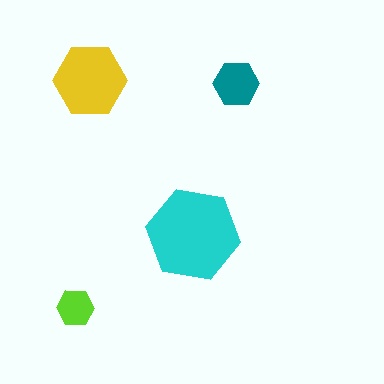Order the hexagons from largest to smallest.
the cyan one, the yellow one, the teal one, the lime one.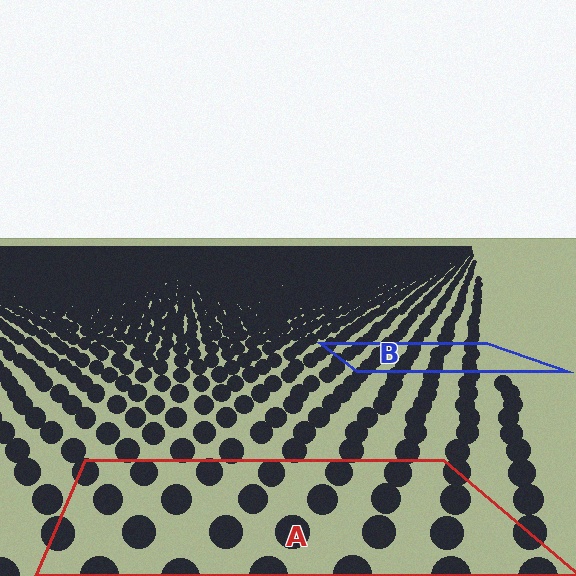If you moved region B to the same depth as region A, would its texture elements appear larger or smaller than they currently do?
They would appear larger. At a closer depth, the same texture elements are projected at a bigger on-screen size.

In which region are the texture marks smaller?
The texture marks are smaller in region B, because it is farther away.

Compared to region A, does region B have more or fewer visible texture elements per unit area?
Region B has more texture elements per unit area — they are packed more densely because it is farther away.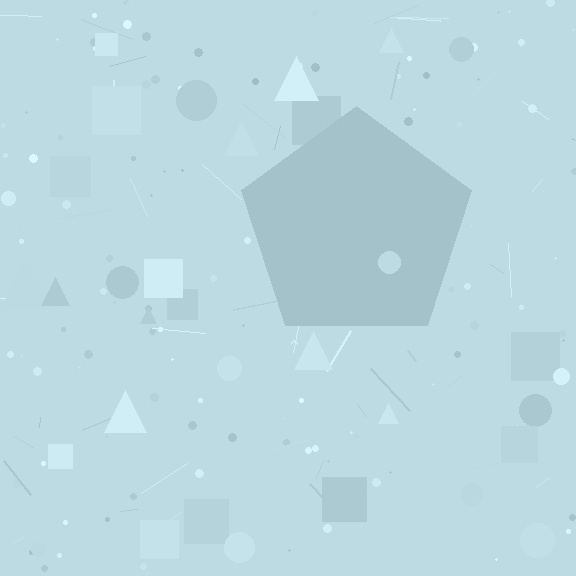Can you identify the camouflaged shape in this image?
The camouflaged shape is a pentagon.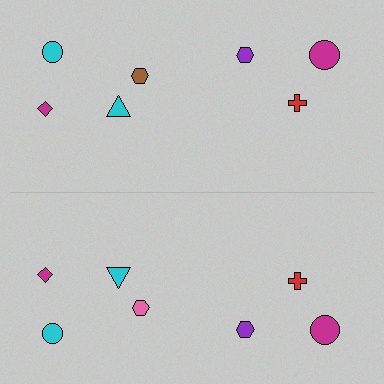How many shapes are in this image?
There are 14 shapes in this image.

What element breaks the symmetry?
The pink hexagon on the bottom side breaks the symmetry — its mirror counterpart is brown.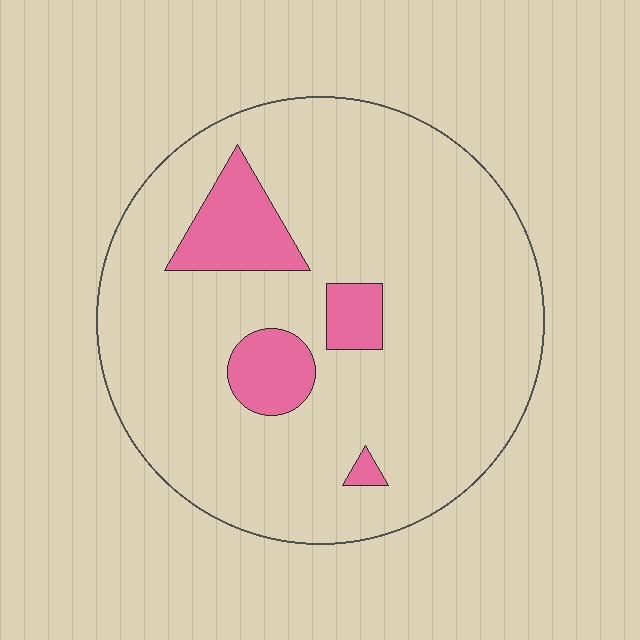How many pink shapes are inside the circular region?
4.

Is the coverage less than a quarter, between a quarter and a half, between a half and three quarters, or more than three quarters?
Less than a quarter.